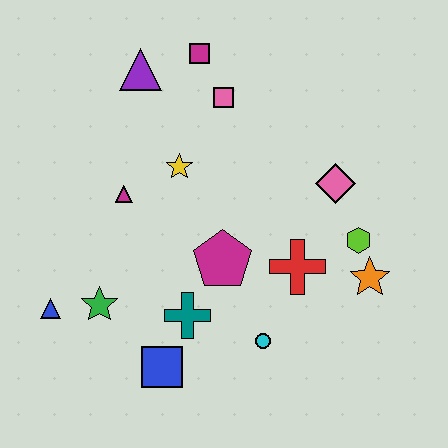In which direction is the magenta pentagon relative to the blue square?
The magenta pentagon is above the blue square.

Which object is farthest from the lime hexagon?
The blue triangle is farthest from the lime hexagon.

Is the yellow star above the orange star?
Yes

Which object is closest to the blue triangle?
The green star is closest to the blue triangle.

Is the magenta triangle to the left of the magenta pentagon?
Yes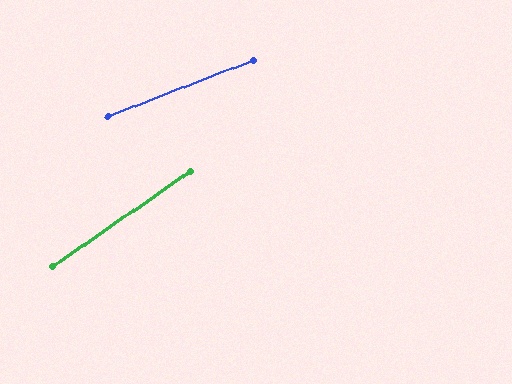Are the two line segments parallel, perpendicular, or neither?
Neither parallel nor perpendicular — they differ by about 13°.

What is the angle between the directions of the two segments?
Approximately 13 degrees.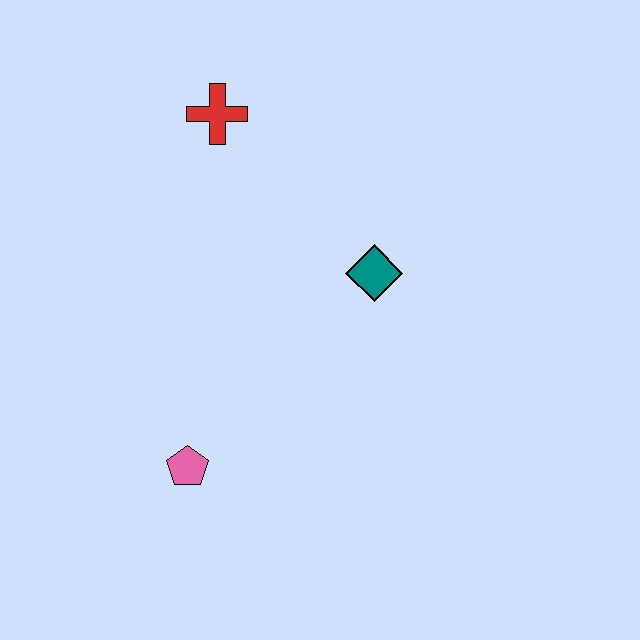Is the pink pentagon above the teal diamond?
No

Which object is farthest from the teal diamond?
The pink pentagon is farthest from the teal diamond.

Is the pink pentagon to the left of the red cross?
Yes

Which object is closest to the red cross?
The teal diamond is closest to the red cross.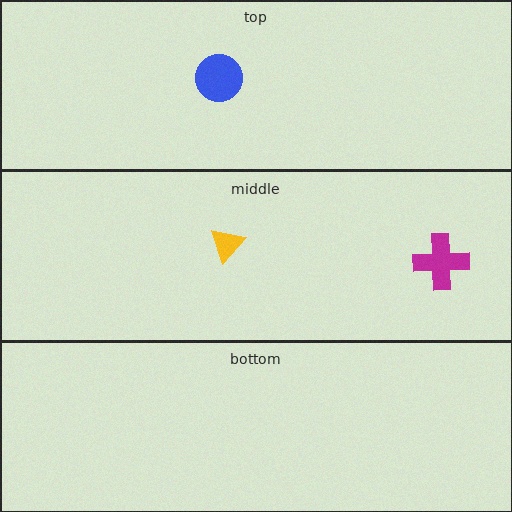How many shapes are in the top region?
1.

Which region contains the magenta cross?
The middle region.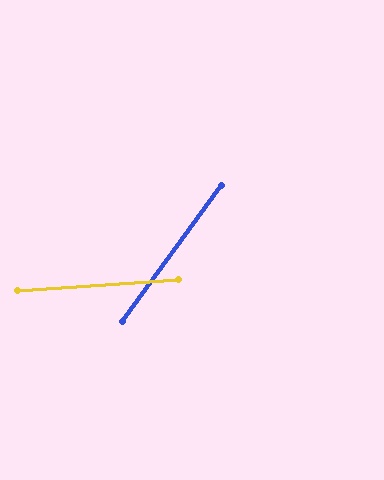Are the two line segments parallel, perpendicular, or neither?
Neither parallel nor perpendicular — they differ by about 50°.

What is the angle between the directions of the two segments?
Approximately 50 degrees.